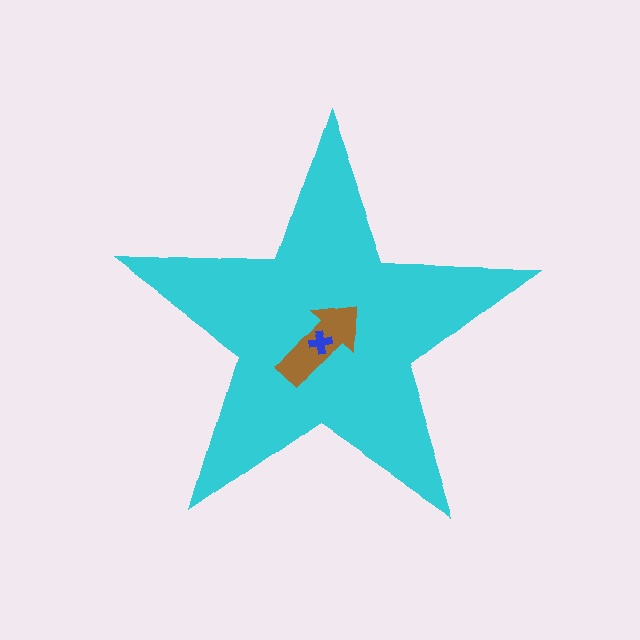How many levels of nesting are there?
3.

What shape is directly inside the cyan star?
The brown arrow.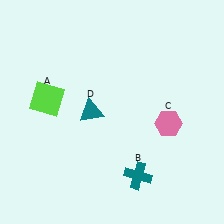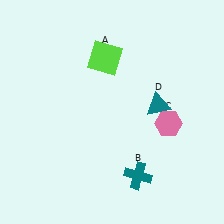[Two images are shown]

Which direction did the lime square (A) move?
The lime square (A) moved right.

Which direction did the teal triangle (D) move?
The teal triangle (D) moved right.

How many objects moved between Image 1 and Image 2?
2 objects moved between the two images.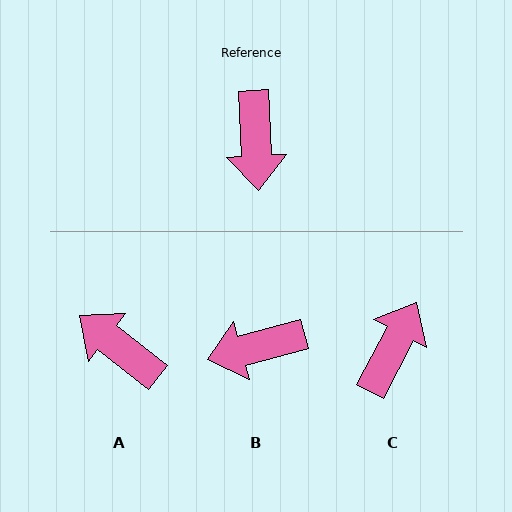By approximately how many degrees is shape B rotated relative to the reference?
Approximately 78 degrees clockwise.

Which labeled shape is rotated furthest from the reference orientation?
C, about 149 degrees away.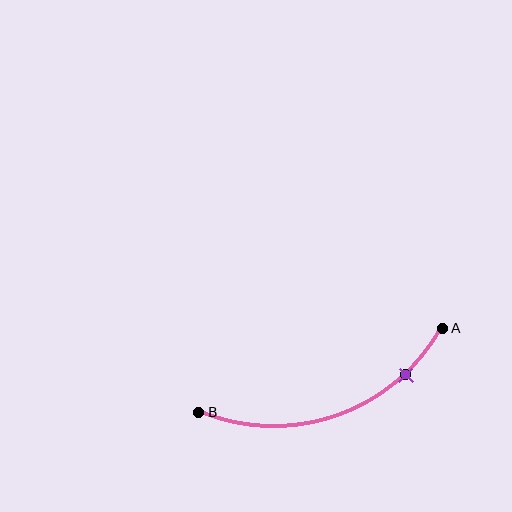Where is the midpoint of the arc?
The arc midpoint is the point on the curve farthest from the straight line joining A and B. It sits below that line.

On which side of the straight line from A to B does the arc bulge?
The arc bulges below the straight line connecting A and B.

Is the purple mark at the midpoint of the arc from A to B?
No. The purple mark lies on the arc but is closer to endpoint A. The arc midpoint would be at the point on the curve equidistant along the arc from both A and B.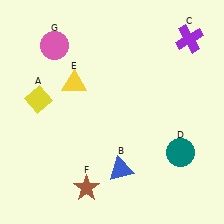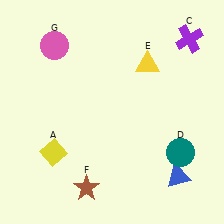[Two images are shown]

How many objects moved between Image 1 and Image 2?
3 objects moved between the two images.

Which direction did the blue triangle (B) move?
The blue triangle (B) moved right.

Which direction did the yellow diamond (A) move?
The yellow diamond (A) moved down.